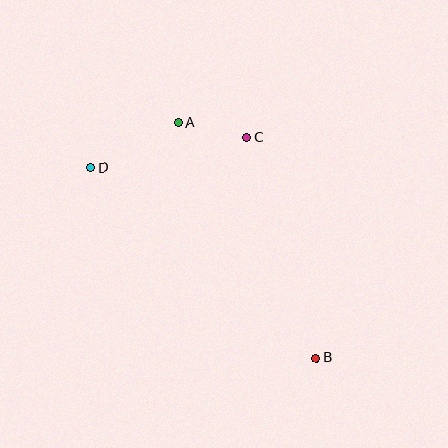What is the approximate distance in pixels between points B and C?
The distance between B and C is approximately 231 pixels.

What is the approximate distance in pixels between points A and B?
The distance between A and B is approximately 273 pixels.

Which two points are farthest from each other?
Points B and D are farthest from each other.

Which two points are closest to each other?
Points A and C are closest to each other.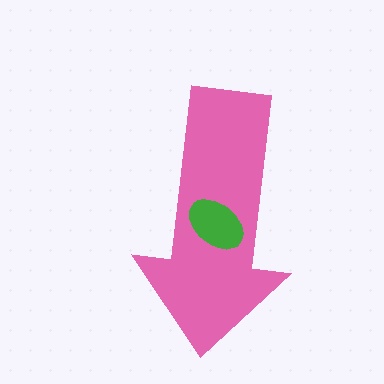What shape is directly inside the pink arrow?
The green ellipse.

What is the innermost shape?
The green ellipse.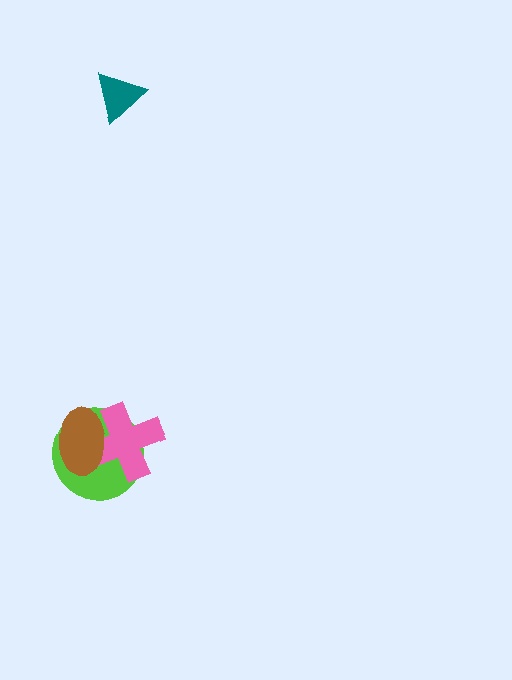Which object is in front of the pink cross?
The brown ellipse is in front of the pink cross.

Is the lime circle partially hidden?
Yes, it is partially covered by another shape.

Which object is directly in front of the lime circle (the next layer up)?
The pink cross is directly in front of the lime circle.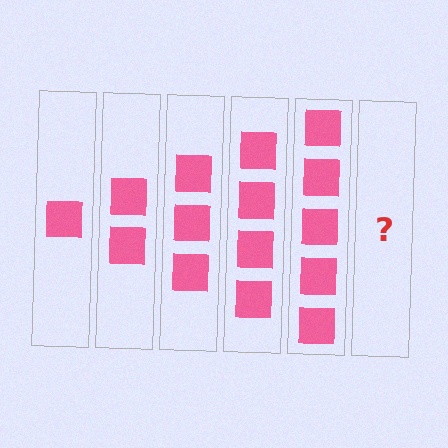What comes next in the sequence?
The next element should be 6 squares.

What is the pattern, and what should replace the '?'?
The pattern is that each step adds one more square. The '?' should be 6 squares.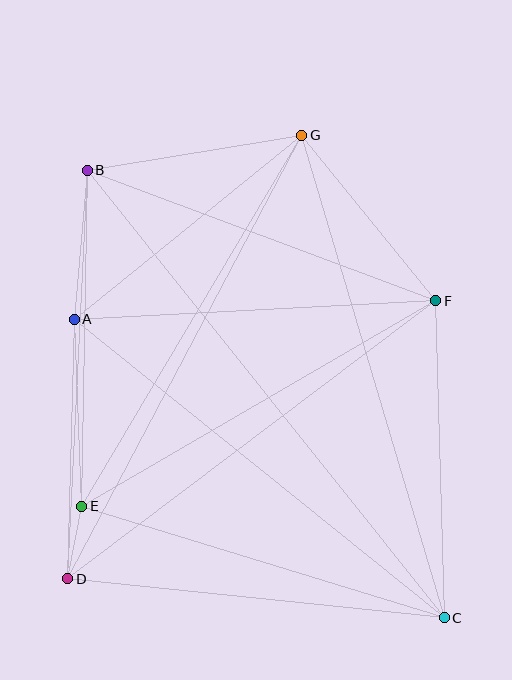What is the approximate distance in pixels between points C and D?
The distance between C and D is approximately 379 pixels.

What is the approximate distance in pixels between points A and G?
The distance between A and G is approximately 292 pixels.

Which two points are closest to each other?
Points D and E are closest to each other.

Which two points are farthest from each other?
Points B and C are farthest from each other.